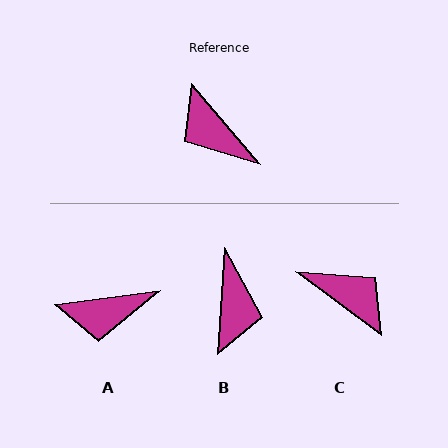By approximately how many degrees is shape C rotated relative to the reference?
Approximately 167 degrees clockwise.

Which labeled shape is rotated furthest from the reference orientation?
C, about 167 degrees away.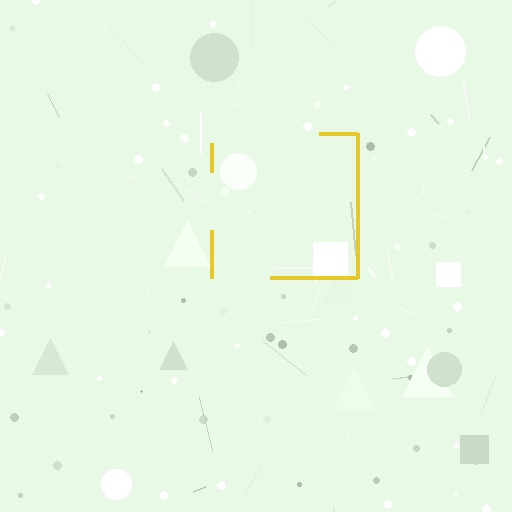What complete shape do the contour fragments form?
The contour fragments form a square.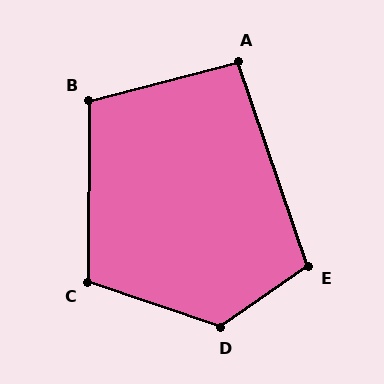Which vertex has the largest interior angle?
D, at approximately 127 degrees.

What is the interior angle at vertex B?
Approximately 105 degrees (obtuse).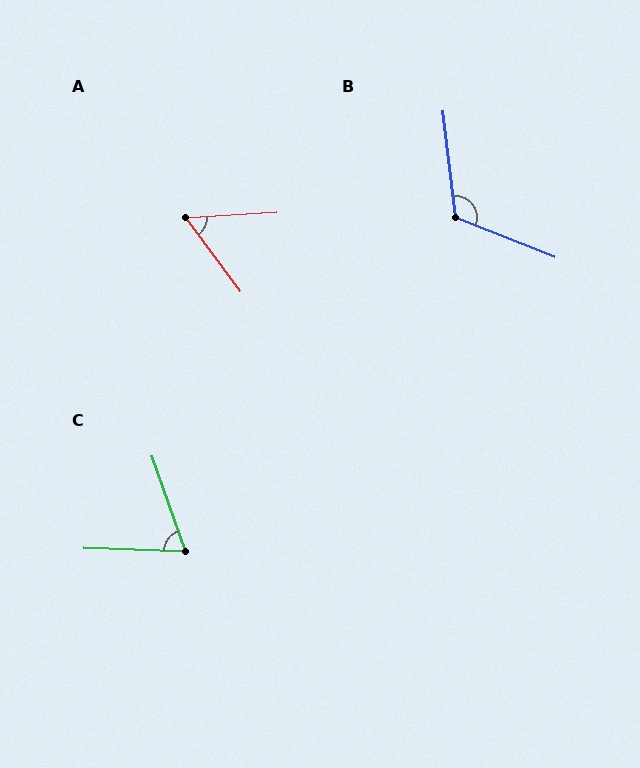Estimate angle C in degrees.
Approximately 69 degrees.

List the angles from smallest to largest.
A (57°), C (69°), B (118°).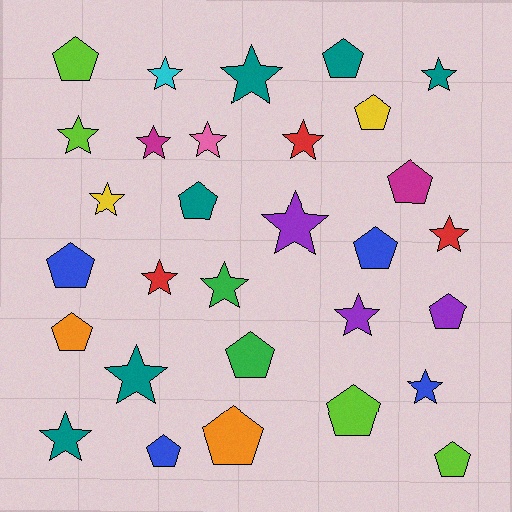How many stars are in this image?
There are 16 stars.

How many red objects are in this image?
There are 3 red objects.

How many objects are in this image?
There are 30 objects.